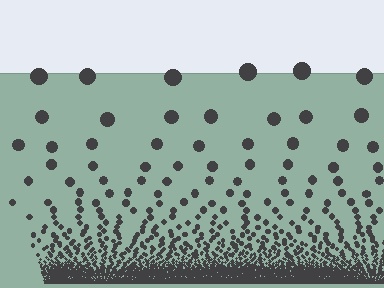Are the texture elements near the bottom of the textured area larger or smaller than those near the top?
Smaller. The gradient is inverted — elements near the bottom are smaller and denser.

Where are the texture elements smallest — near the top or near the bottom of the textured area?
Near the bottom.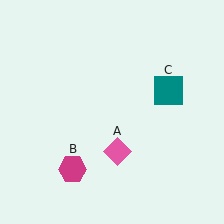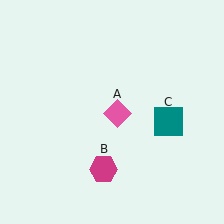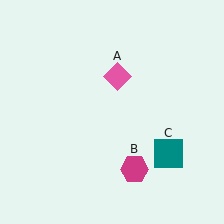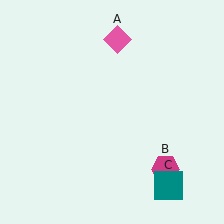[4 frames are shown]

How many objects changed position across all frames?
3 objects changed position: pink diamond (object A), magenta hexagon (object B), teal square (object C).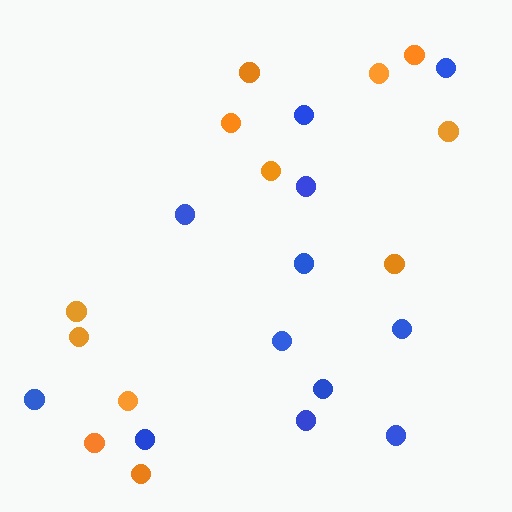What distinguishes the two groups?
There are 2 groups: one group of blue circles (12) and one group of orange circles (12).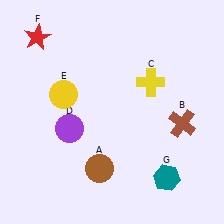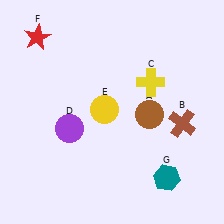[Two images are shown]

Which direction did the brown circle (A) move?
The brown circle (A) moved up.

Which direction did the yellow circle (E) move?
The yellow circle (E) moved right.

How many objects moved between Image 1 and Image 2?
2 objects moved between the two images.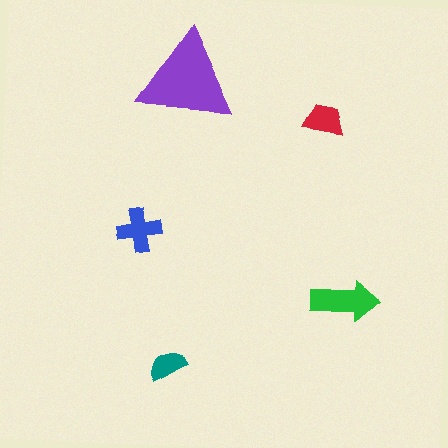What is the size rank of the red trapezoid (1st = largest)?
4th.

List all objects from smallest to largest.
The teal semicircle, the red trapezoid, the blue cross, the green arrow, the purple triangle.